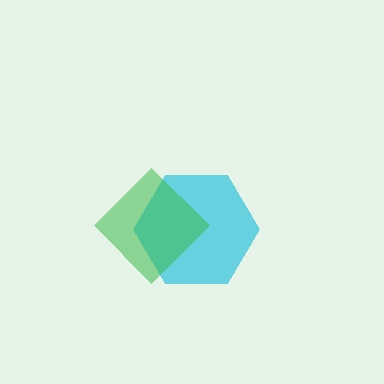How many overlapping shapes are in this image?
There are 2 overlapping shapes in the image.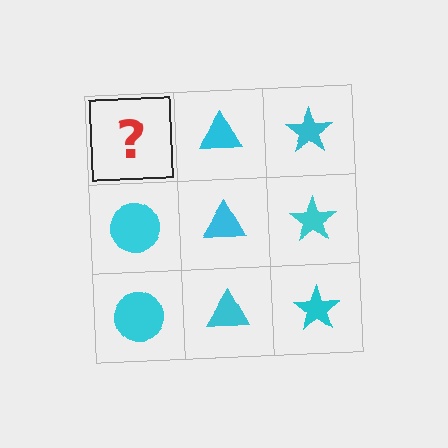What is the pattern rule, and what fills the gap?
The rule is that each column has a consistent shape. The gap should be filled with a cyan circle.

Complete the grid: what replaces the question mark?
The question mark should be replaced with a cyan circle.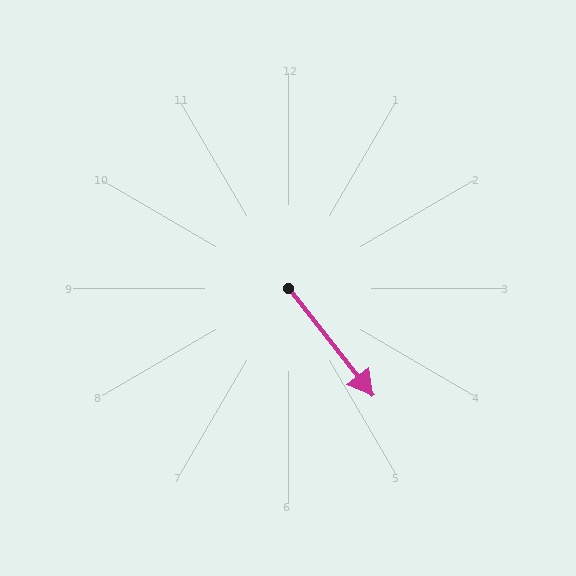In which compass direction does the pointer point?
Southeast.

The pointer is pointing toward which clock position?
Roughly 5 o'clock.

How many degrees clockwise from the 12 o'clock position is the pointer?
Approximately 142 degrees.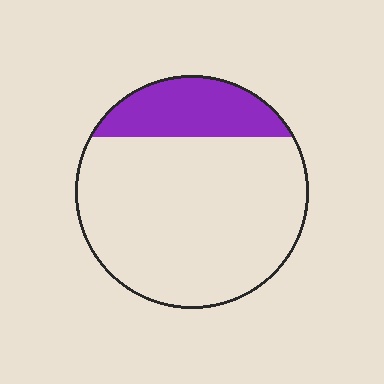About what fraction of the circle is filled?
About one fifth (1/5).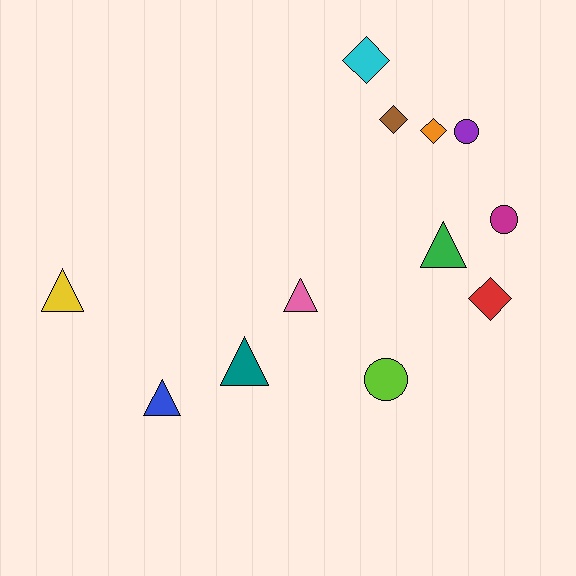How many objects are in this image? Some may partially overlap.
There are 12 objects.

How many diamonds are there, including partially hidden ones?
There are 4 diamonds.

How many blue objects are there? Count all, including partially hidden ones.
There is 1 blue object.